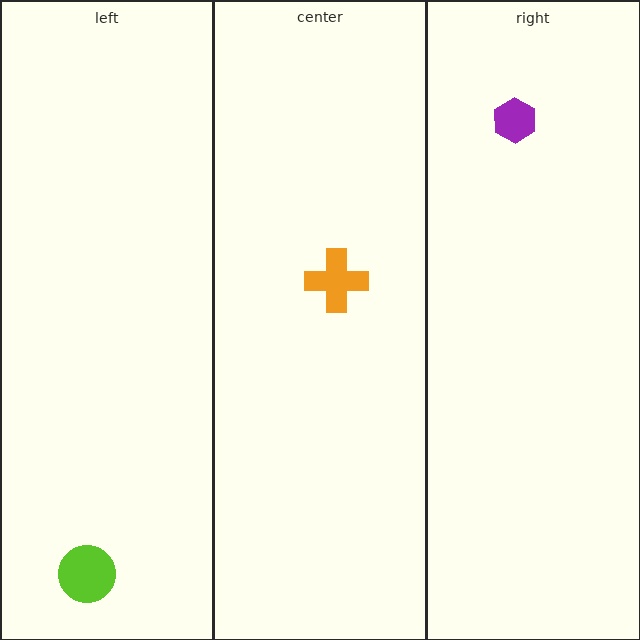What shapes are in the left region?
The lime circle.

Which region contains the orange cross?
The center region.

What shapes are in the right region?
The purple hexagon.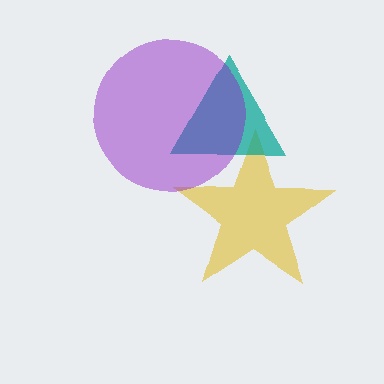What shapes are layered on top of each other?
The layered shapes are: a yellow star, a teal triangle, a purple circle.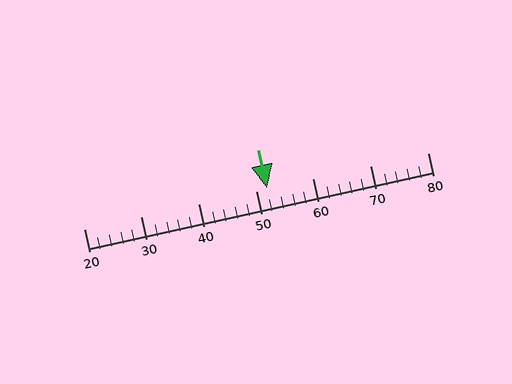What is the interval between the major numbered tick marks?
The major tick marks are spaced 10 units apart.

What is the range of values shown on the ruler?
The ruler shows values from 20 to 80.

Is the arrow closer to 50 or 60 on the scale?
The arrow is closer to 50.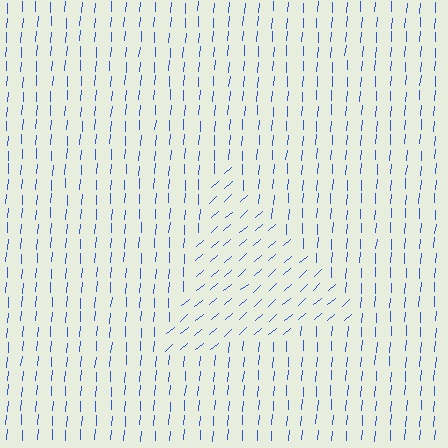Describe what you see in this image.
The image is filled with small blue line segments. A triangle region in the image has lines oriented differently from the surrounding lines, creating a visible texture boundary.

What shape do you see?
I see a triangle.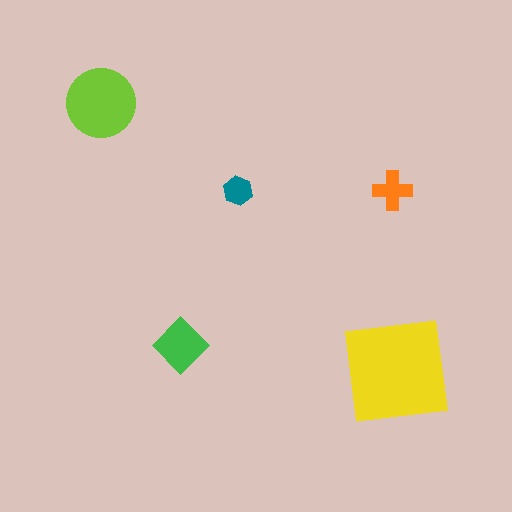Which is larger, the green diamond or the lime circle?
The lime circle.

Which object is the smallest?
The teal hexagon.